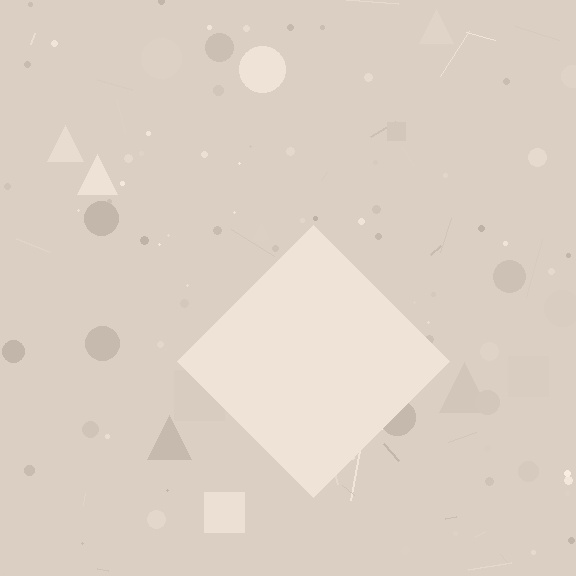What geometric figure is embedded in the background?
A diamond is embedded in the background.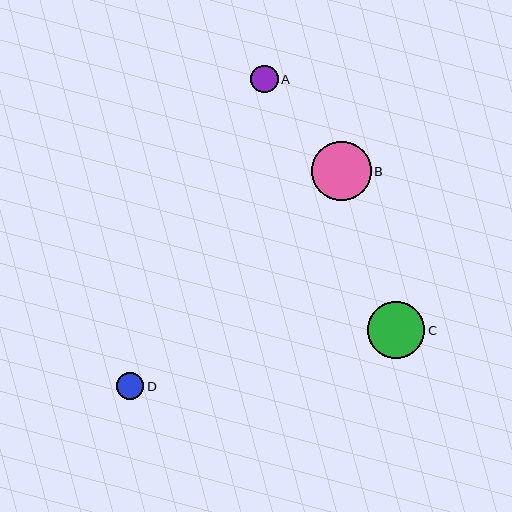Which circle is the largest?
Circle B is the largest with a size of approximately 60 pixels.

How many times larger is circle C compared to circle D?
Circle C is approximately 2.1 times the size of circle D.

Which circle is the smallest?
Circle D is the smallest with a size of approximately 27 pixels.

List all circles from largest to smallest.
From largest to smallest: B, C, A, D.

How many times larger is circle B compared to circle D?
Circle B is approximately 2.2 times the size of circle D.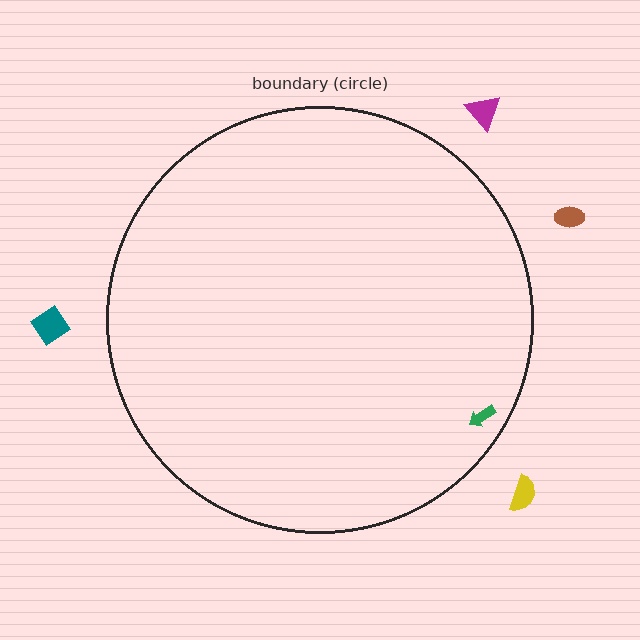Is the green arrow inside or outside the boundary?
Inside.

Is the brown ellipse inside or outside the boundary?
Outside.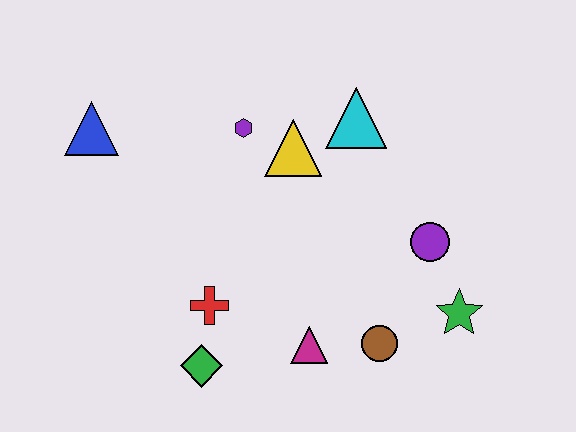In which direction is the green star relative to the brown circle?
The green star is to the right of the brown circle.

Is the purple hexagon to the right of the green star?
No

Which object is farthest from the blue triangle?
The green star is farthest from the blue triangle.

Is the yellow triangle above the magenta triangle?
Yes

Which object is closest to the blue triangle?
The purple hexagon is closest to the blue triangle.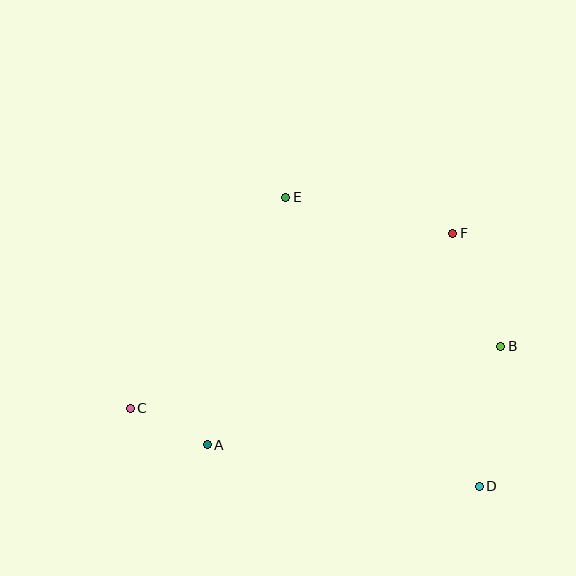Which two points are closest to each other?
Points A and C are closest to each other.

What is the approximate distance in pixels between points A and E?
The distance between A and E is approximately 259 pixels.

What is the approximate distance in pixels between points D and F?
The distance between D and F is approximately 255 pixels.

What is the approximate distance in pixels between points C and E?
The distance between C and E is approximately 262 pixels.